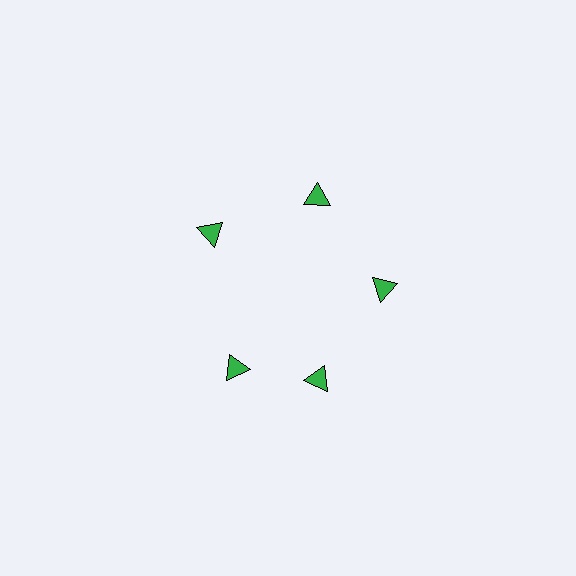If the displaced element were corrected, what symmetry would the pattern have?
It would have 5-fold rotational symmetry — the pattern would map onto itself every 72 degrees.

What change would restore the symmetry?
The symmetry would be restored by rotating it back into even spacing with its neighbors so that all 5 triangles sit at equal angles and equal distance from the center.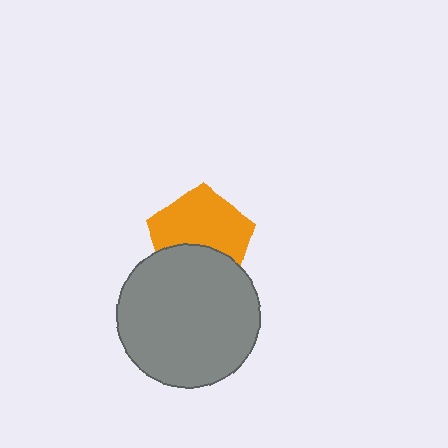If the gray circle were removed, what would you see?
You would see the complete orange pentagon.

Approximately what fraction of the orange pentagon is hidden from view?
Roughly 37% of the orange pentagon is hidden behind the gray circle.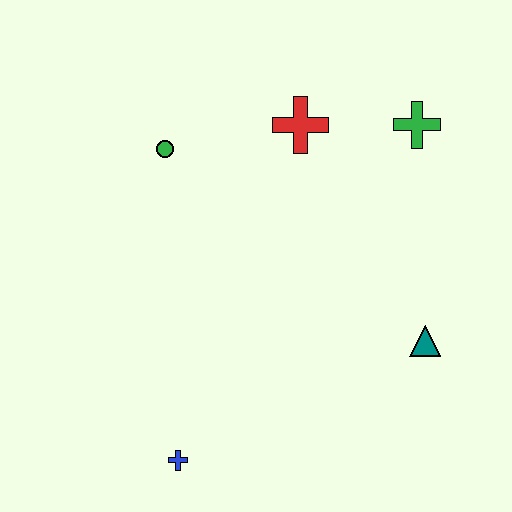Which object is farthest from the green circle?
The teal triangle is farthest from the green circle.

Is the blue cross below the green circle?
Yes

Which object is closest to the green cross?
The red cross is closest to the green cross.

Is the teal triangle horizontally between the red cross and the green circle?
No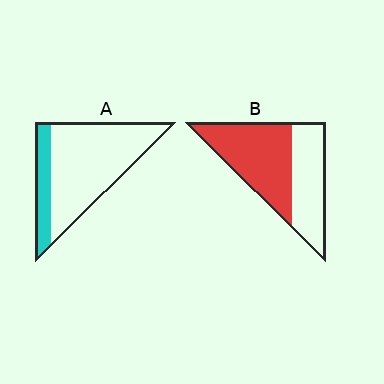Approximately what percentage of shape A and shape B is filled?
A is approximately 20% and B is approximately 60%.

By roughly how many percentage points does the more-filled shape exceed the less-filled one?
By roughly 35 percentage points (B over A).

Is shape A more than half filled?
No.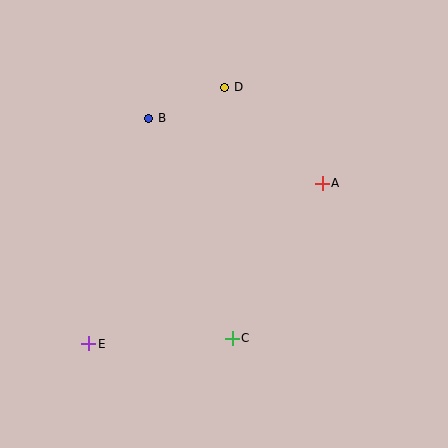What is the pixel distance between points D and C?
The distance between D and C is 251 pixels.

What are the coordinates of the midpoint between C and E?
The midpoint between C and E is at (161, 341).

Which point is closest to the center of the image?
Point A at (322, 183) is closest to the center.